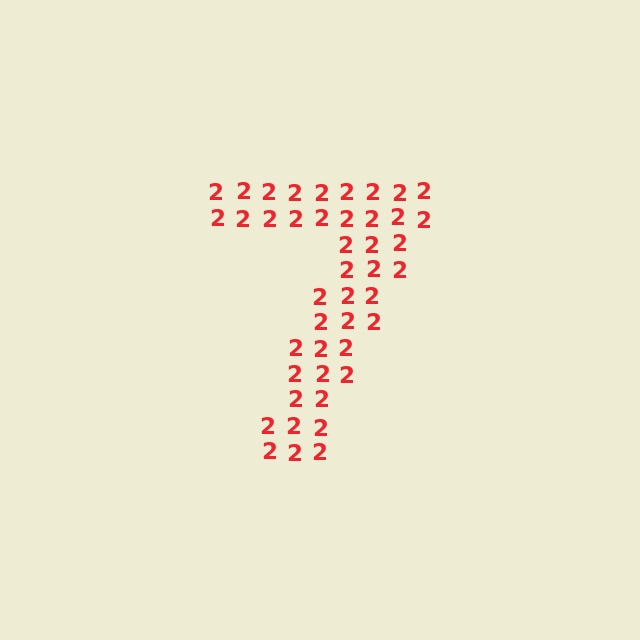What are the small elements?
The small elements are digit 2's.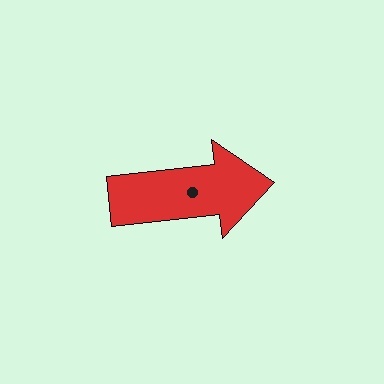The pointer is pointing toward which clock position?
Roughly 3 o'clock.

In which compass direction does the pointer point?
East.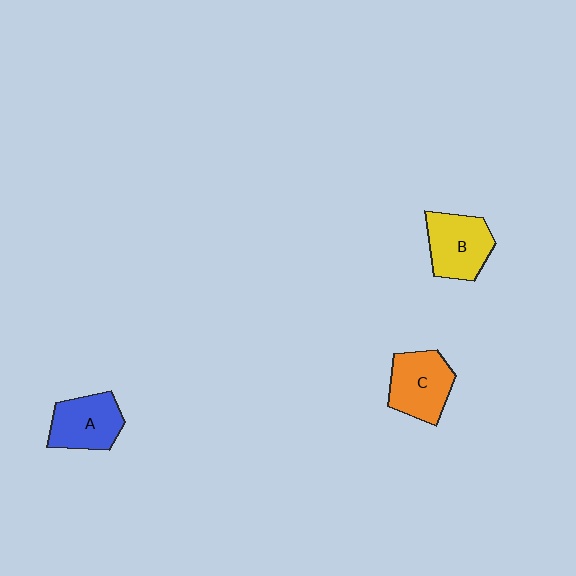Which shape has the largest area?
Shape B (yellow).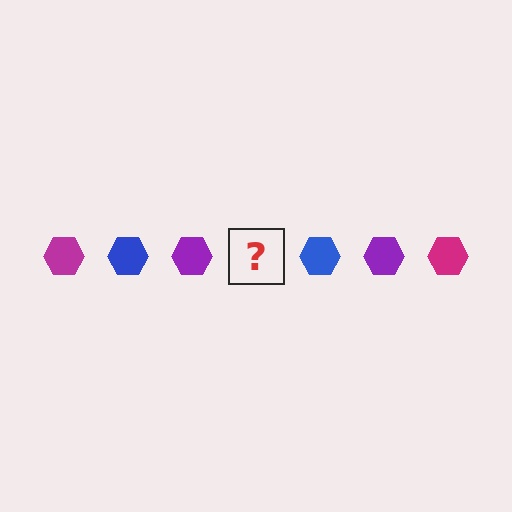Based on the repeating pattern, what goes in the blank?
The blank should be a magenta hexagon.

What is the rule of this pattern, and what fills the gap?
The rule is that the pattern cycles through magenta, blue, purple hexagons. The gap should be filled with a magenta hexagon.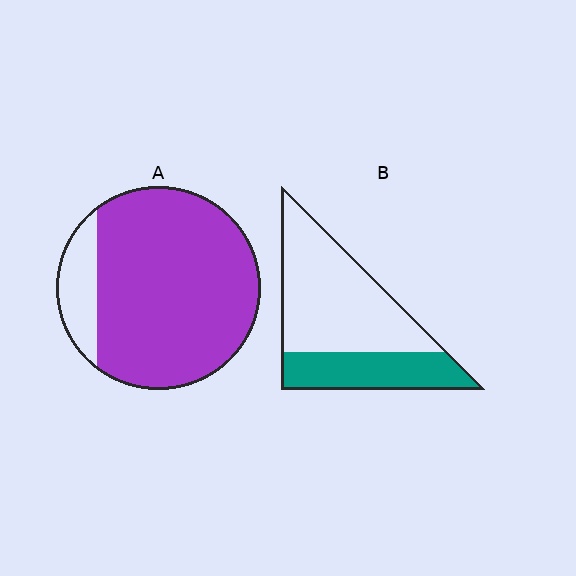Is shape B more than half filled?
No.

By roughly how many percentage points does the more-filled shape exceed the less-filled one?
By roughly 50 percentage points (A over B).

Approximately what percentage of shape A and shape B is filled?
A is approximately 85% and B is approximately 35%.